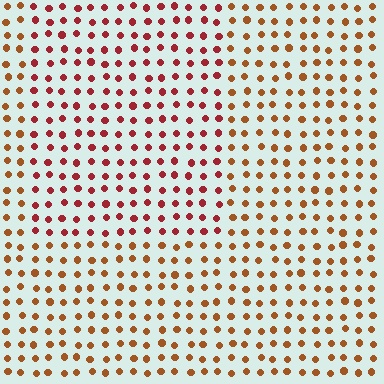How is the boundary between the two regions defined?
The boundary is defined purely by a slight shift in hue (about 31 degrees). Spacing, size, and orientation are identical on both sides.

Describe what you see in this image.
The image is filled with small brown elements in a uniform arrangement. A rectangle-shaped region is visible where the elements are tinted to a slightly different hue, forming a subtle color boundary.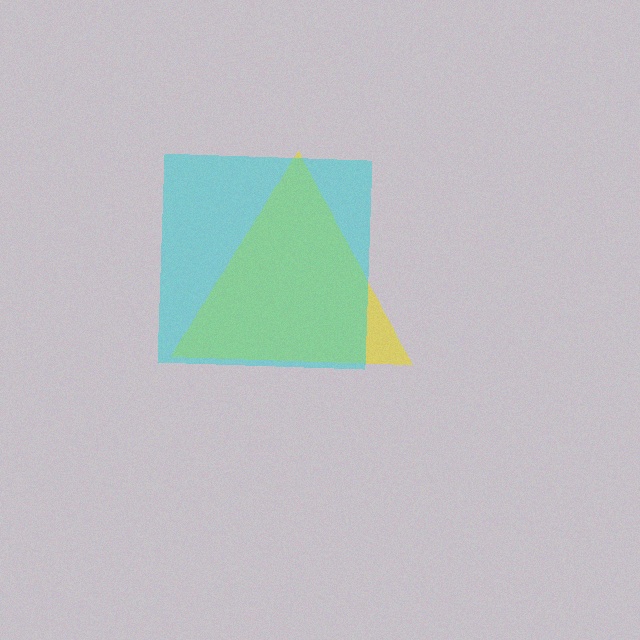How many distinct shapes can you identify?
There are 2 distinct shapes: a yellow triangle, a cyan square.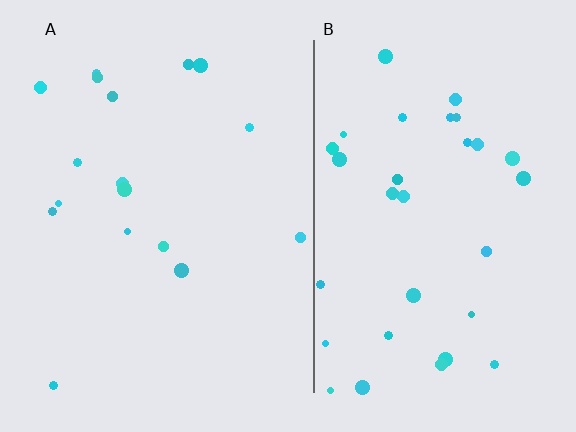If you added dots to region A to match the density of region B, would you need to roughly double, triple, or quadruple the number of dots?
Approximately double.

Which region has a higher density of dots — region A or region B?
B (the right).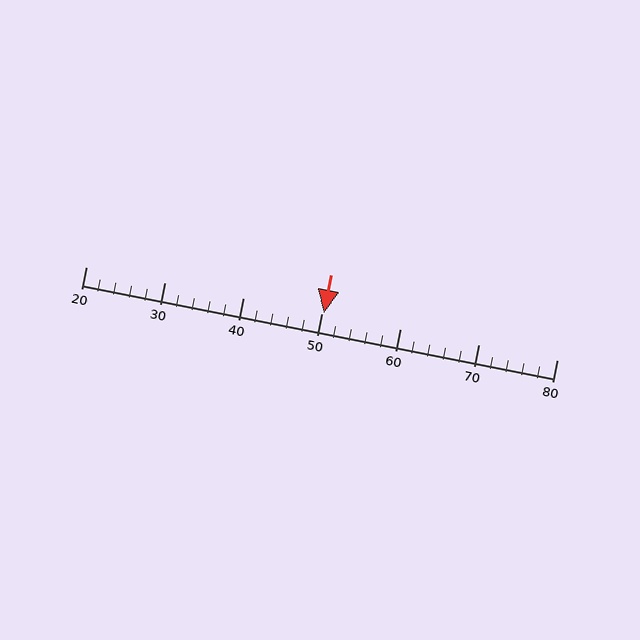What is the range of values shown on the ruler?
The ruler shows values from 20 to 80.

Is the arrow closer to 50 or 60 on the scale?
The arrow is closer to 50.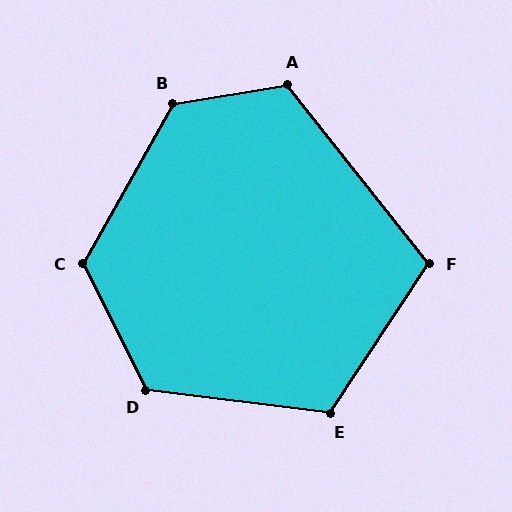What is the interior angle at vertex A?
Approximately 119 degrees (obtuse).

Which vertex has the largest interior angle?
B, at approximately 128 degrees.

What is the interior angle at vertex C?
Approximately 124 degrees (obtuse).